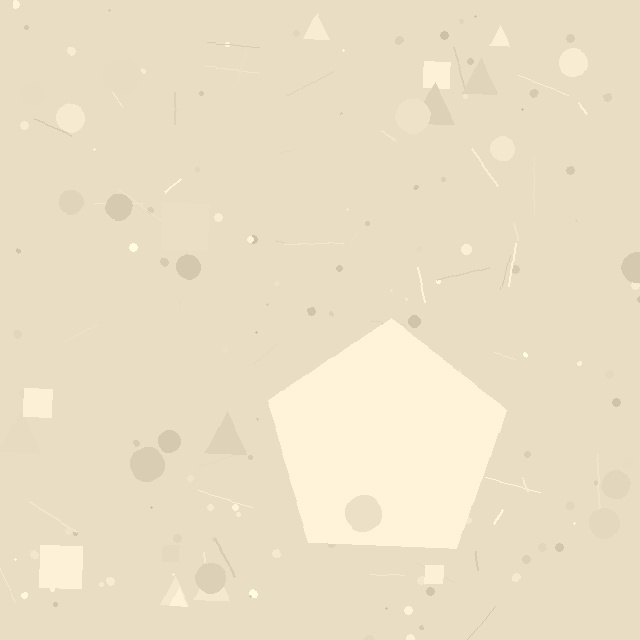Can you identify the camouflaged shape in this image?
The camouflaged shape is a pentagon.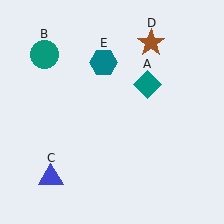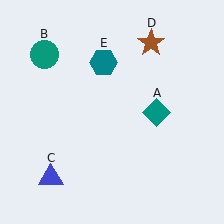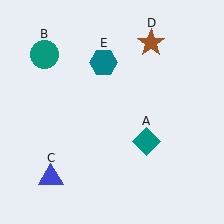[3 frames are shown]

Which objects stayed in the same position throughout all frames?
Teal circle (object B) and blue triangle (object C) and brown star (object D) and teal hexagon (object E) remained stationary.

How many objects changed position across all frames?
1 object changed position: teal diamond (object A).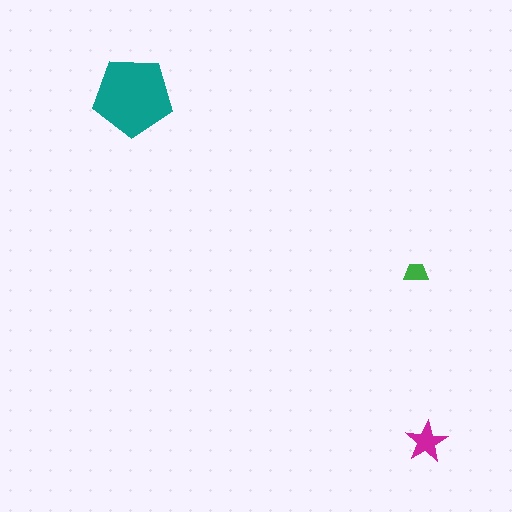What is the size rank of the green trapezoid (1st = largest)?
3rd.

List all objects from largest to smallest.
The teal pentagon, the magenta star, the green trapezoid.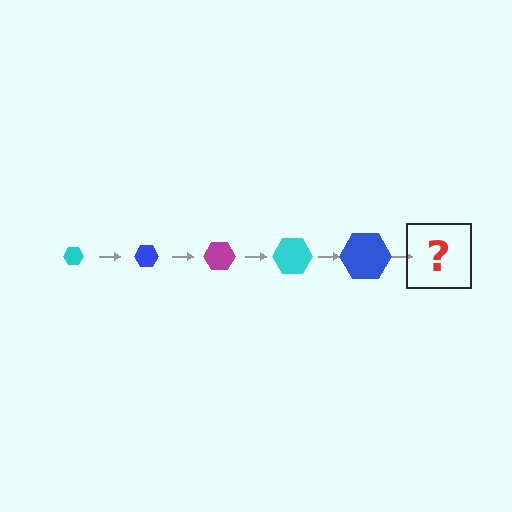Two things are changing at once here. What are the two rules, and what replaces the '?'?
The two rules are that the hexagon grows larger each step and the color cycles through cyan, blue, and magenta. The '?' should be a magenta hexagon, larger than the previous one.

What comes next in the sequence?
The next element should be a magenta hexagon, larger than the previous one.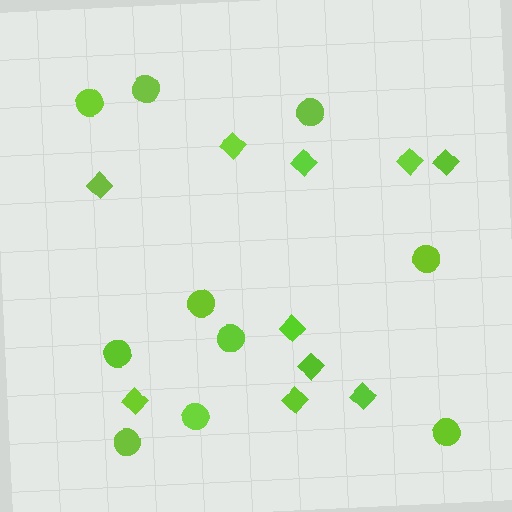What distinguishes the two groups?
There are 2 groups: one group of diamonds (10) and one group of circles (10).